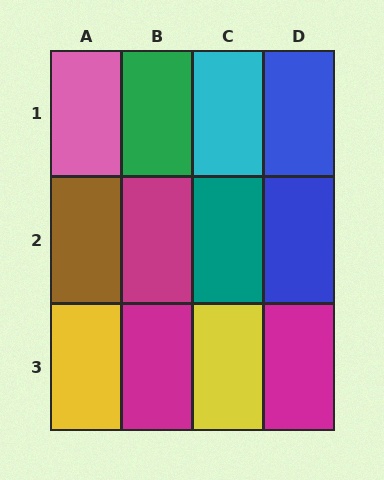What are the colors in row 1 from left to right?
Pink, green, cyan, blue.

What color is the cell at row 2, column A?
Brown.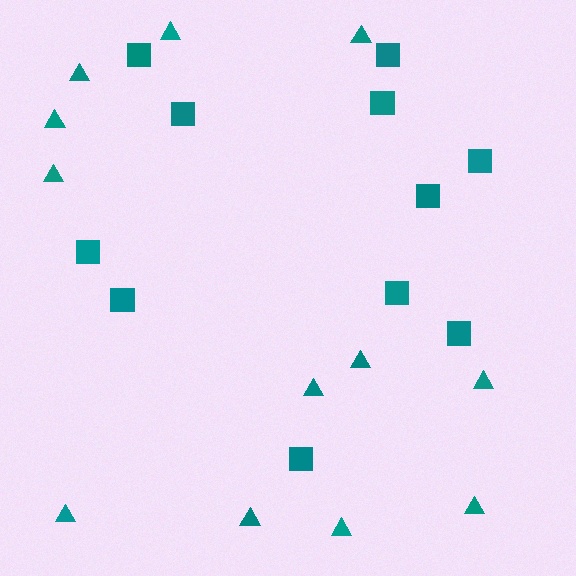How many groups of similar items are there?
There are 2 groups: one group of squares (11) and one group of triangles (12).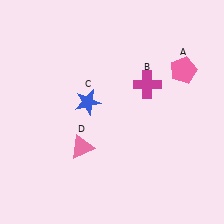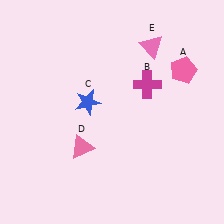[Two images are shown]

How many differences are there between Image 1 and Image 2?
There is 1 difference between the two images.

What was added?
A pink triangle (E) was added in Image 2.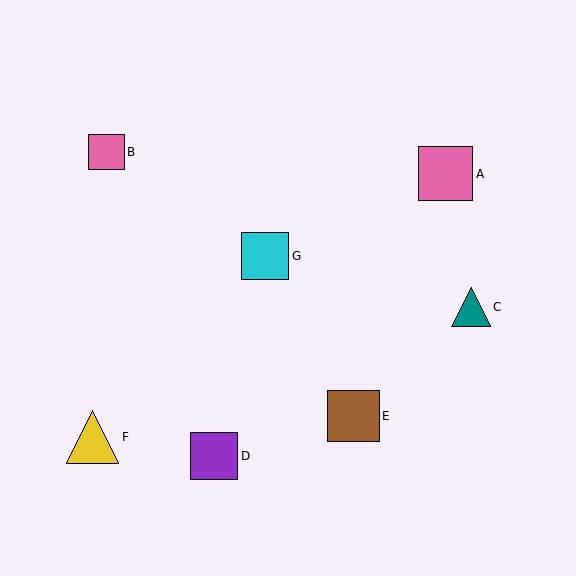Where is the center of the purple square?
The center of the purple square is at (214, 456).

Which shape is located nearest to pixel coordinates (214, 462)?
The purple square (labeled D) at (214, 456) is nearest to that location.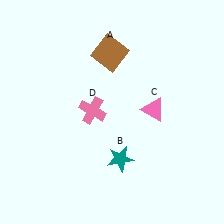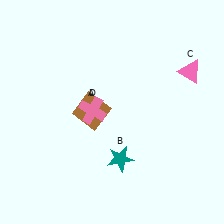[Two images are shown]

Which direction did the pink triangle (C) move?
The pink triangle (C) moved up.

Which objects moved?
The objects that moved are: the brown square (A), the pink triangle (C).